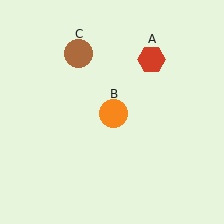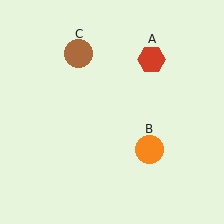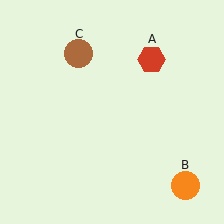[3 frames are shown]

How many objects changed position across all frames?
1 object changed position: orange circle (object B).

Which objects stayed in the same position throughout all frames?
Red hexagon (object A) and brown circle (object C) remained stationary.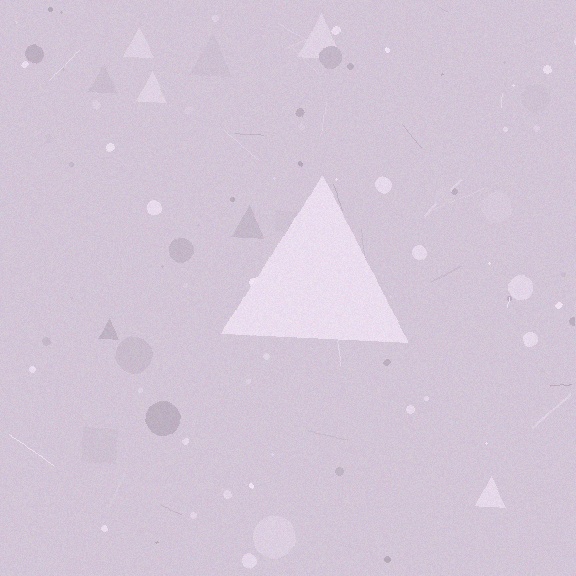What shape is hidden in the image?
A triangle is hidden in the image.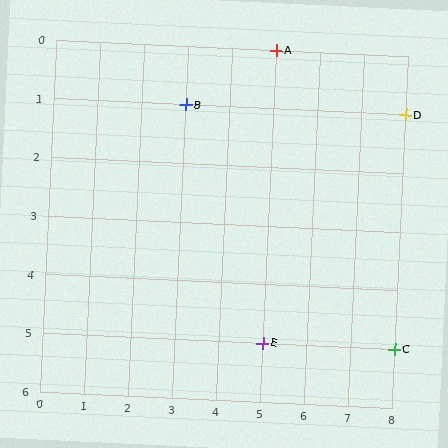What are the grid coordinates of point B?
Point B is at grid coordinates (3, 1).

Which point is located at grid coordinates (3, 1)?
Point B is at (3, 1).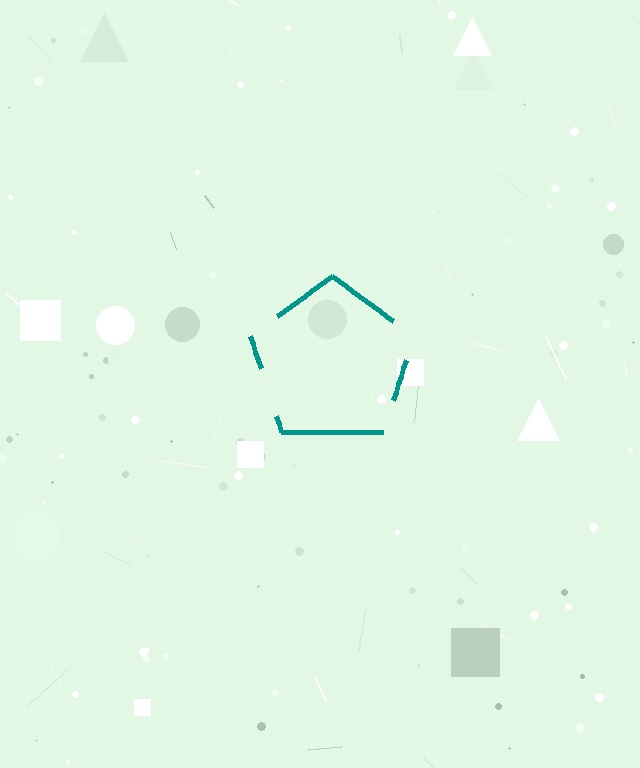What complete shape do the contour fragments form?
The contour fragments form a pentagon.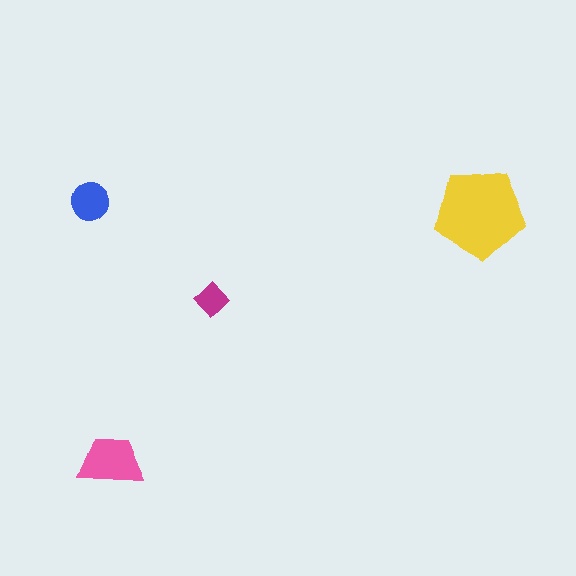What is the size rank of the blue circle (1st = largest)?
3rd.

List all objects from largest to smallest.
The yellow pentagon, the pink trapezoid, the blue circle, the magenta diamond.